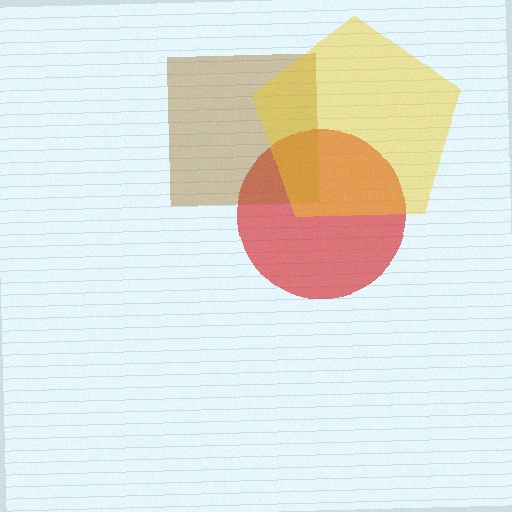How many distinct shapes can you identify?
There are 3 distinct shapes: a red circle, a brown square, a yellow pentagon.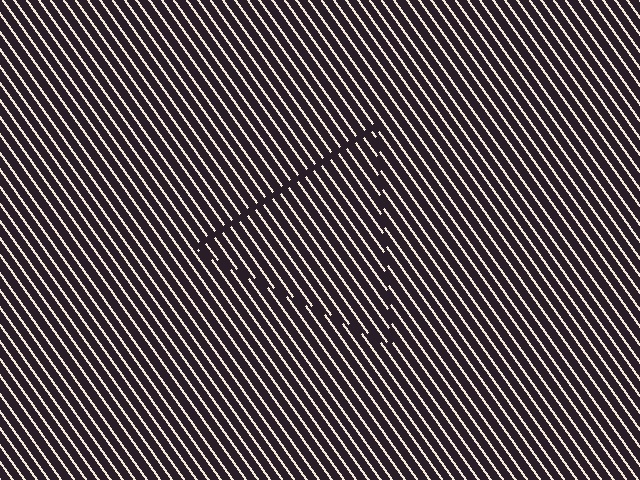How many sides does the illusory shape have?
3 sides — the line-ends trace a triangle.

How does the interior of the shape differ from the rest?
The interior of the shape contains the same grating, shifted by half a period — the contour is defined by the phase discontinuity where line-ends from the inner and outer gratings abut.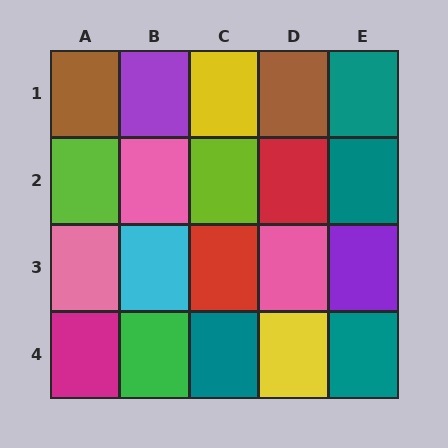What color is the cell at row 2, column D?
Red.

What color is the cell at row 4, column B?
Green.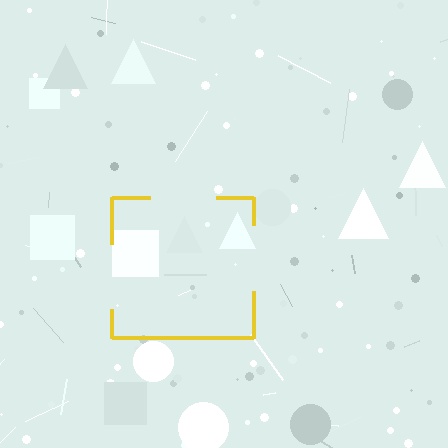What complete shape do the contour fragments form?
The contour fragments form a square.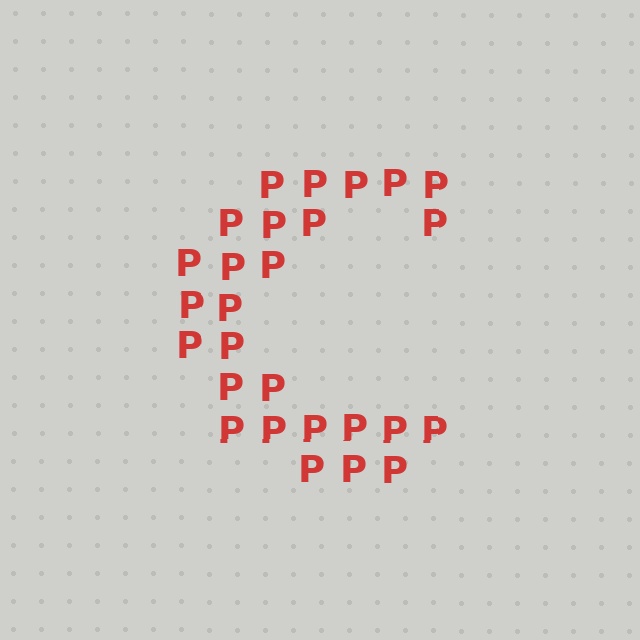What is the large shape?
The large shape is the letter C.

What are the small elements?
The small elements are letter P's.